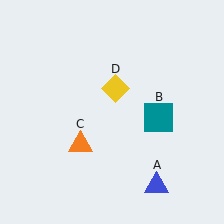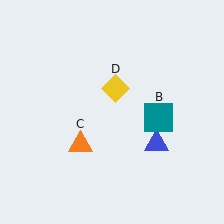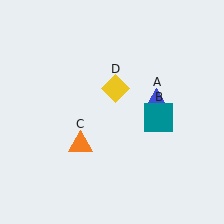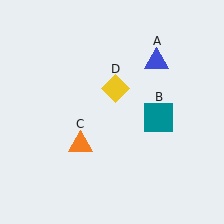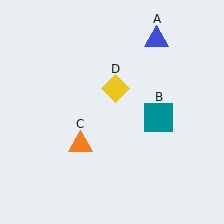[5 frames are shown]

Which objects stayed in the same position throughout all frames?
Teal square (object B) and orange triangle (object C) and yellow diamond (object D) remained stationary.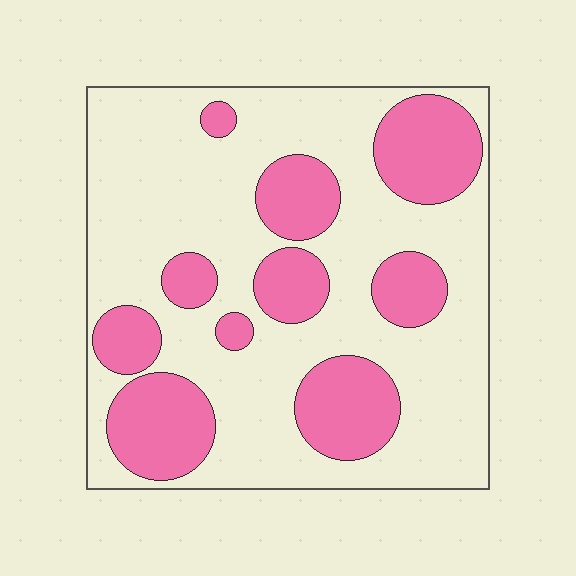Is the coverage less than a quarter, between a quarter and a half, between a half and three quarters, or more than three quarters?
Between a quarter and a half.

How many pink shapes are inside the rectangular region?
10.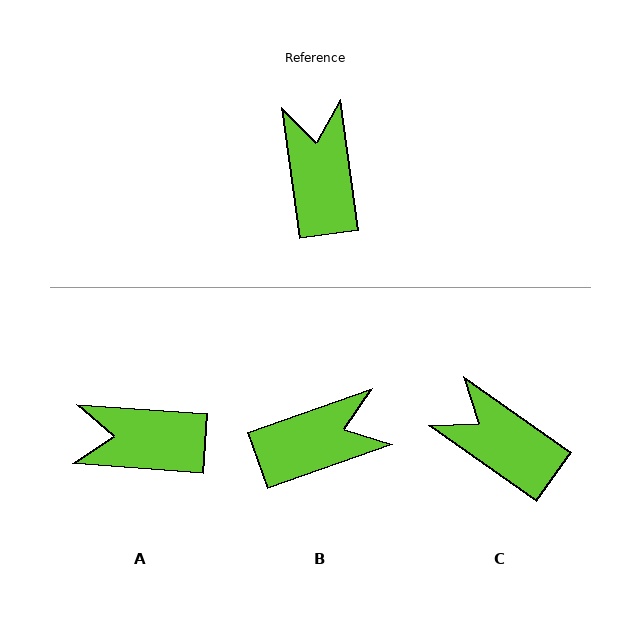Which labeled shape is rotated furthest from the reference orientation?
A, about 78 degrees away.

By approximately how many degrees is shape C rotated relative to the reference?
Approximately 47 degrees counter-clockwise.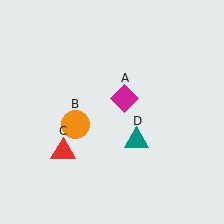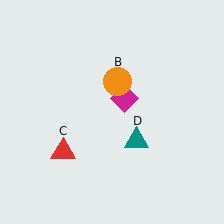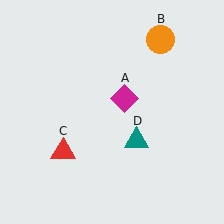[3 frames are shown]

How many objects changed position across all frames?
1 object changed position: orange circle (object B).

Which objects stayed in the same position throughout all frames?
Magenta diamond (object A) and red triangle (object C) and teal triangle (object D) remained stationary.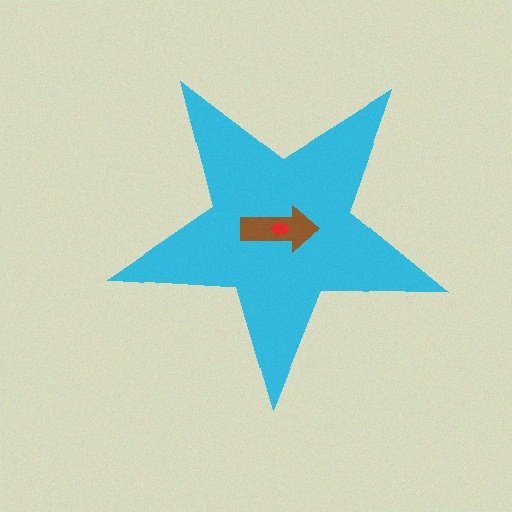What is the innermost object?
The red ellipse.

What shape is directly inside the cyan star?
The brown arrow.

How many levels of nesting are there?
3.